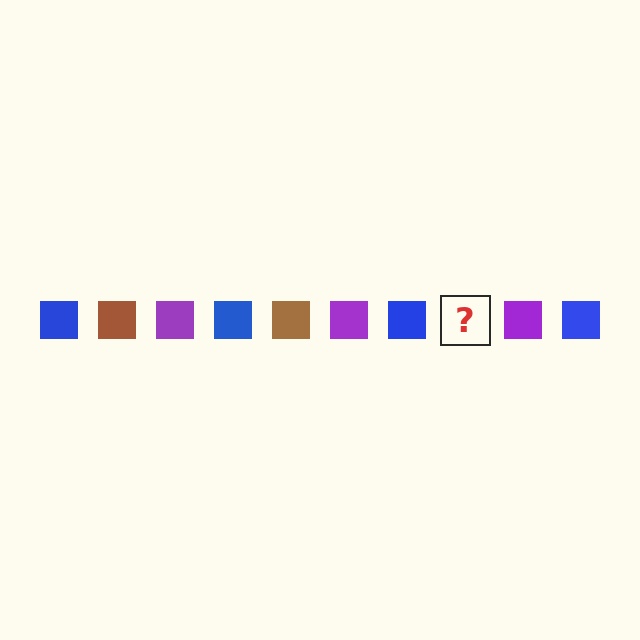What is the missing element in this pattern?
The missing element is a brown square.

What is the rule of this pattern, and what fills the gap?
The rule is that the pattern cycles through blue, brown, purple squares. The gap should be filled with a brown square.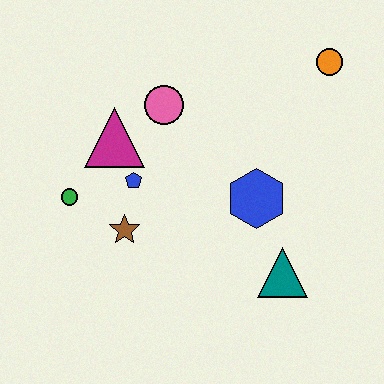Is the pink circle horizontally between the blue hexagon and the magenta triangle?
Yes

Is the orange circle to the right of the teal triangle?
Yes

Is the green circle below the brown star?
No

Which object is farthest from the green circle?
The orange circle is farthest from the green circle.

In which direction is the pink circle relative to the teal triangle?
The pink circle is above the teal triangle.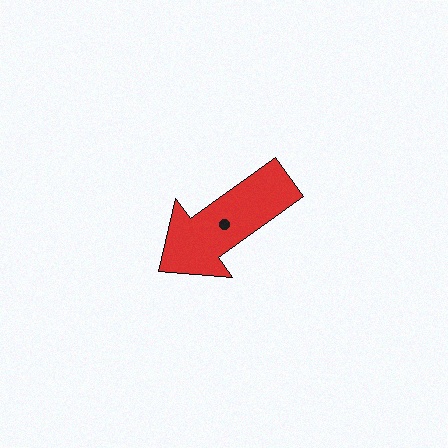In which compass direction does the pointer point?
Southwest.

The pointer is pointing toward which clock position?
Roughly 8 o'clock.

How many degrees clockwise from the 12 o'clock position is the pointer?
Approximately 234 degrees.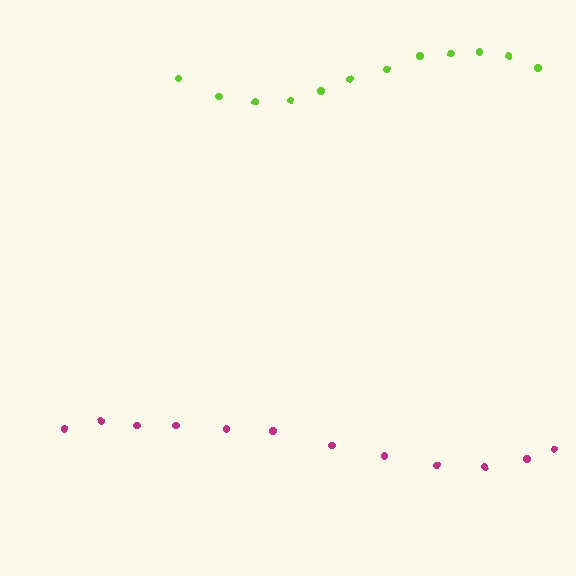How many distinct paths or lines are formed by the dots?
There are 2 distinct paths.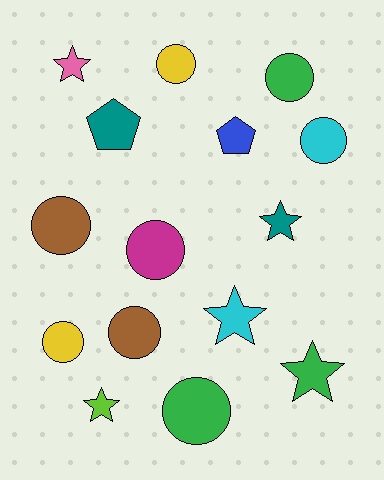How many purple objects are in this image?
There are no purple objects.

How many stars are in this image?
There are 5 stars.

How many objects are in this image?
There are 15 objects.